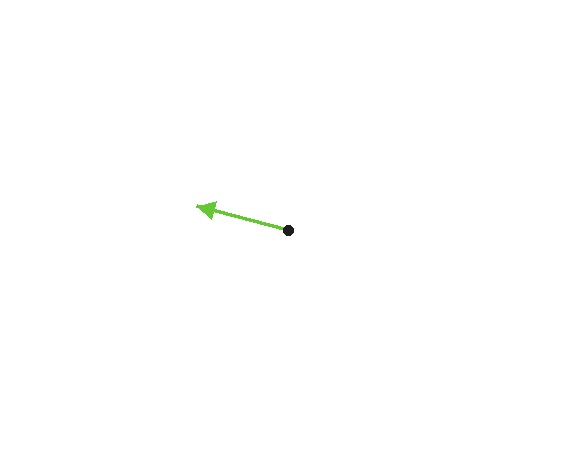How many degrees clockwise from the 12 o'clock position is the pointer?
Approximately 285 degrees.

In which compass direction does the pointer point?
West.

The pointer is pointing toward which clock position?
Roughly 9 o'clock.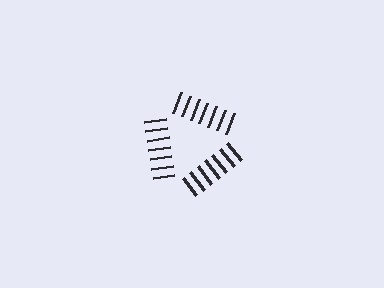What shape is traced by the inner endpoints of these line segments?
An illusory triangle — the line segments terminate on its edges but no continuous stroke is drawn.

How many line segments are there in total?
21 — 7 along each of the 3 edges.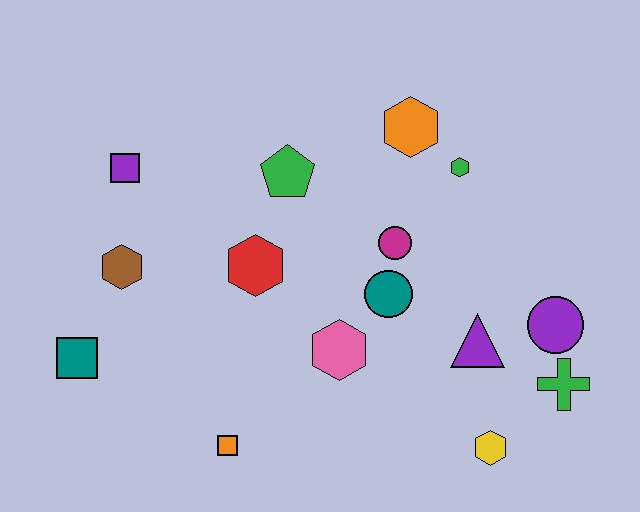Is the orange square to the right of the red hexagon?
No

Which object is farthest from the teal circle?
The teal square is farthest from the teal circle.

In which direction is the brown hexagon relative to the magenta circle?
The brown hexagon is to the left of the magenta circle.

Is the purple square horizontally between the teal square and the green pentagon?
Yes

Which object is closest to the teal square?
The brown hexagon is closest to the teal square.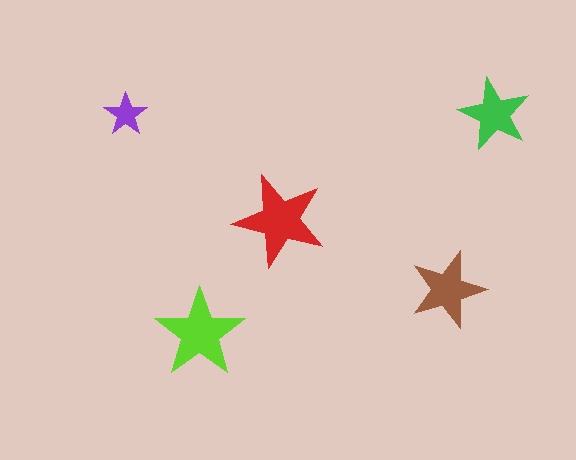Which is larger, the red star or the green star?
The red one.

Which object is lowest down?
The lime star is bottommost.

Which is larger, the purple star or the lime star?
The lime one.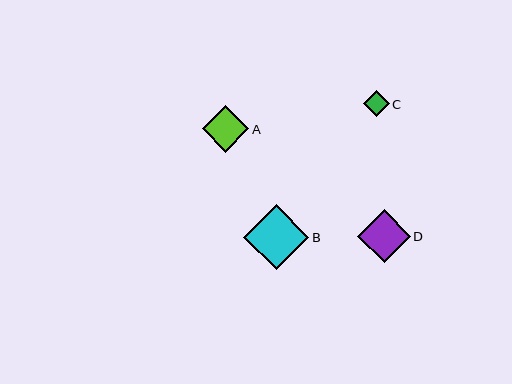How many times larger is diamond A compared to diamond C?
Diamond A is approximately 1.8 times the size of diamond C.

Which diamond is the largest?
Diamond B is the largest with a size of approximately 65 pixels.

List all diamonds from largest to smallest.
From largest to smallest: B, D, A, C.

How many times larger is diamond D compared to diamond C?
Diamond D is approximately 2.0 times the size of diamond C.